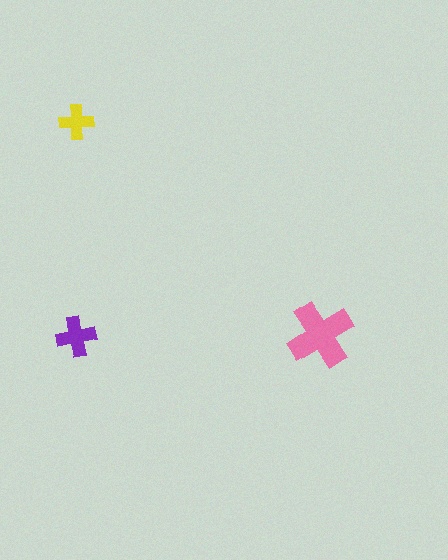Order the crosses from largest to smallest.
the pink one, the purple one, the yellow one.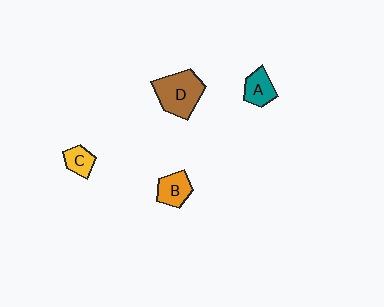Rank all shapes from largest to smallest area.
From largest to smallest: D (brown), B (orange), A (teal), C (yellow).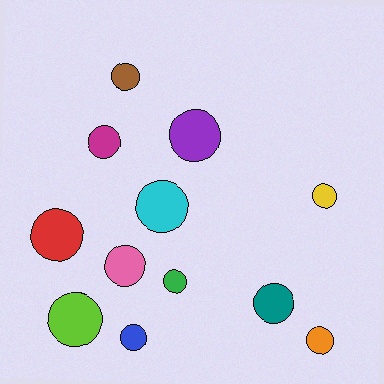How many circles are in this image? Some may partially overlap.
There are 12 circles.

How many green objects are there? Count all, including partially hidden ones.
There is 1 green object.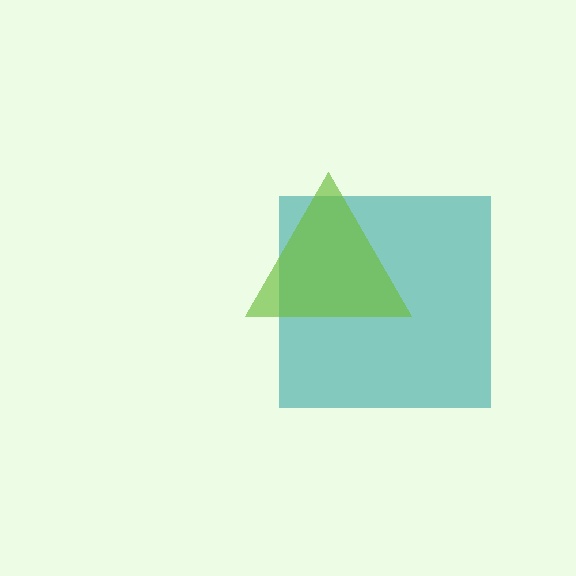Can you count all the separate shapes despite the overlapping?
Yes, there are 2 separate shapes.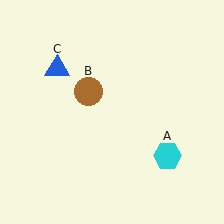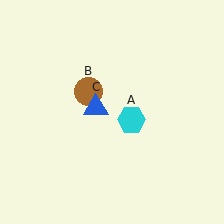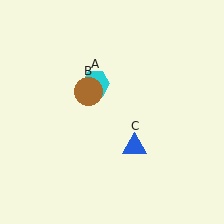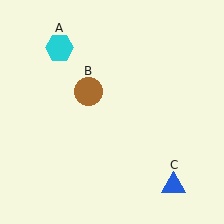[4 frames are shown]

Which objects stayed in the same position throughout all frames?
Brown circle (object B) remained stationary.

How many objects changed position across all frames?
2 objects changed position: cyan hexagon (object A), blue triangle (object C).